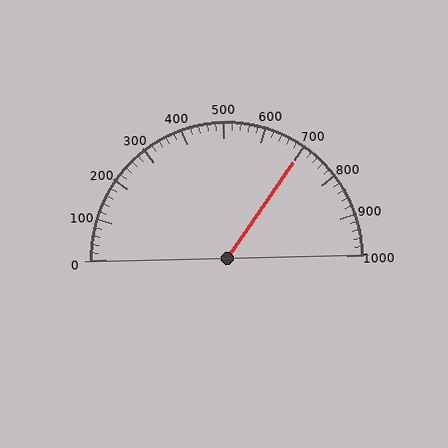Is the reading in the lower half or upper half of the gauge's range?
The reading is in the upper half of the range (0 to 1000).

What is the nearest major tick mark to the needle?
The nearest major tick mark is 700.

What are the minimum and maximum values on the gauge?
The gauge ranges from 0 to 1000.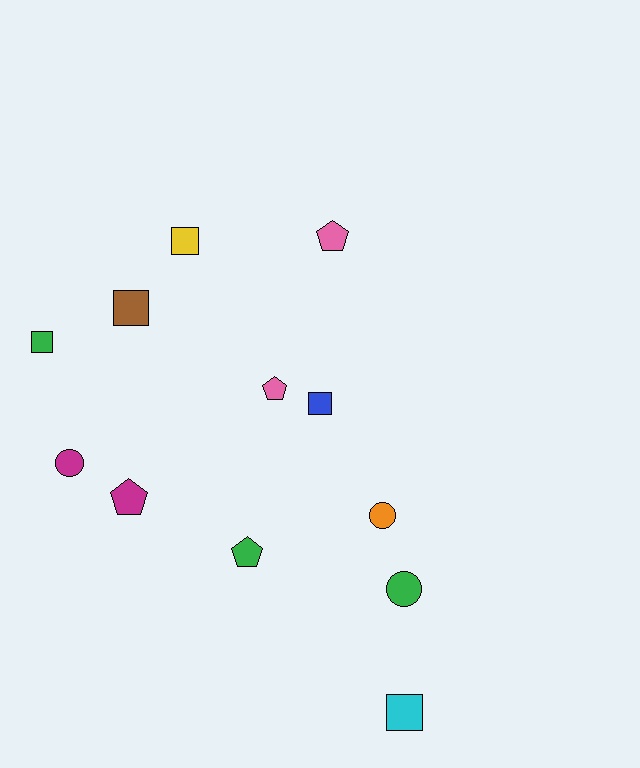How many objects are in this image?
There are 12 objects.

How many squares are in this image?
There are 5 squares.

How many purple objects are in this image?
There are no purple objects.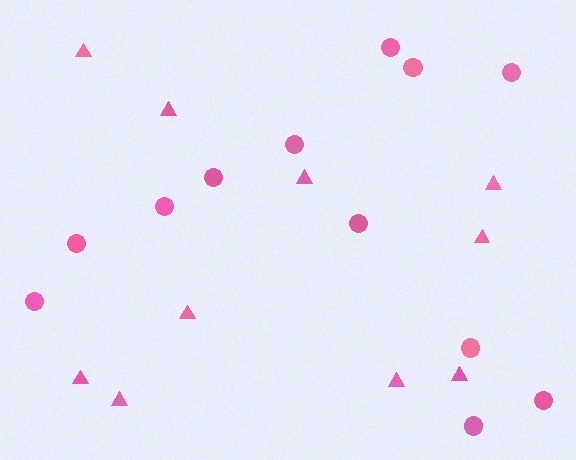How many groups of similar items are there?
There are 2 groups: one group of triangles (10) and one group of circles (12).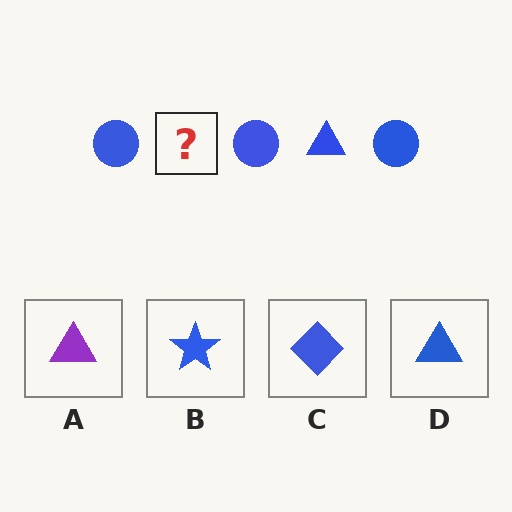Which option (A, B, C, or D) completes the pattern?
D.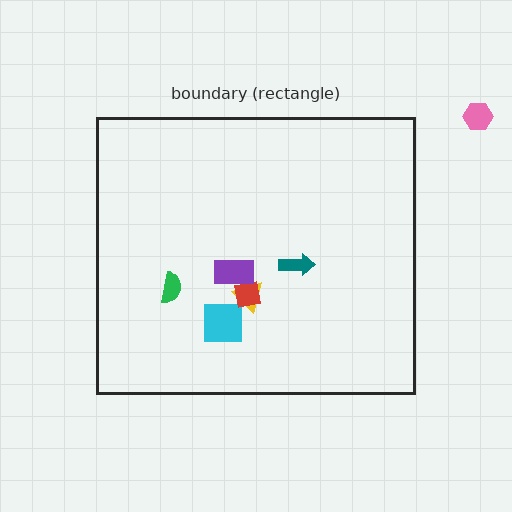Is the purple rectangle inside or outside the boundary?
Inside.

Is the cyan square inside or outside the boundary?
Inside.